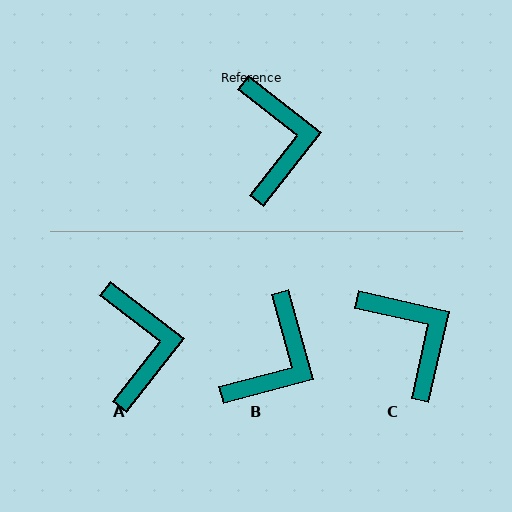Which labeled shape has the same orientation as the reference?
A.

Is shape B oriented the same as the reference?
No, it is off by about 37 degrees.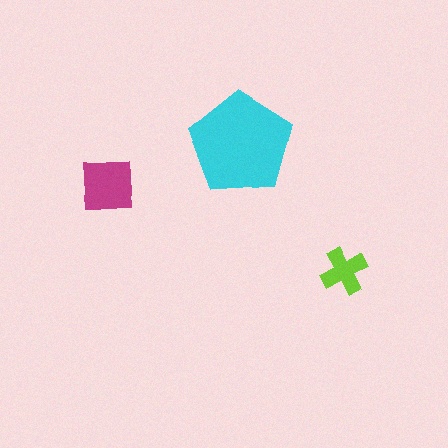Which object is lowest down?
The lime cross is bottommost.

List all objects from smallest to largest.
The lime cross, the magenta square, the cyan pentagon.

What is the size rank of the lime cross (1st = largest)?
3rd.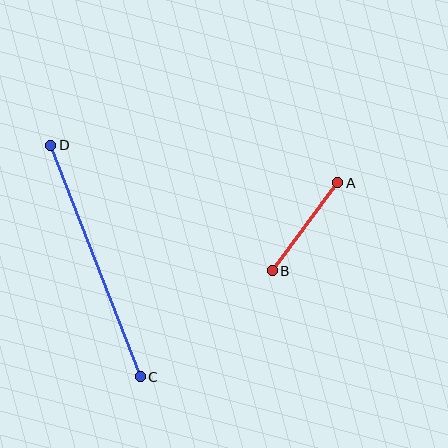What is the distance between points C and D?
The distance is approximately 248 pixels.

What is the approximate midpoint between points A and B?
The midpoint is at approximately (305, 227) pixels.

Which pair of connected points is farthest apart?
Points C and D are farthest apart.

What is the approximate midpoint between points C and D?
The midpoint is at approximately (96, 261) pixels.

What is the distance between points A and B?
The distance is approximately 110 pixels.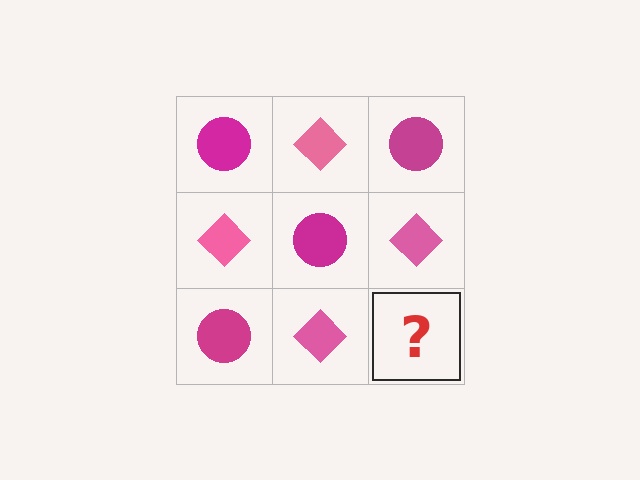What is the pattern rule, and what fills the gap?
The rule is that it alternates magenta circle and pink diamond in a checkerboard pattern. The gap should be filled with a magenta circle.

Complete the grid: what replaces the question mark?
The question mark should be replaced with a magenta circle.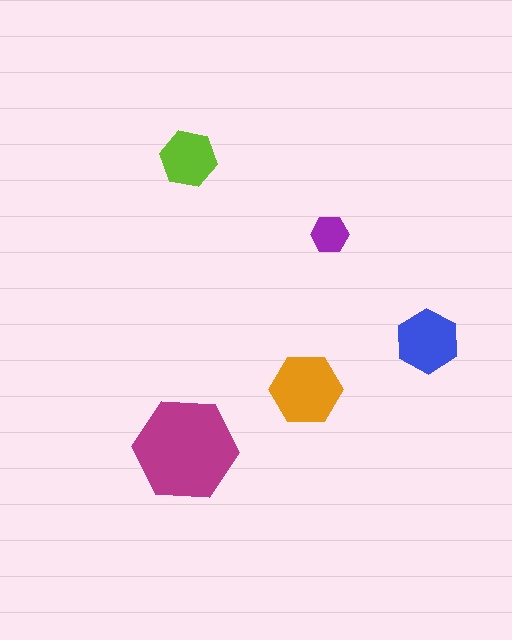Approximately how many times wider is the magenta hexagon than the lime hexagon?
About 2 times wider.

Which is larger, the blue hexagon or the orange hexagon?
The orange one.